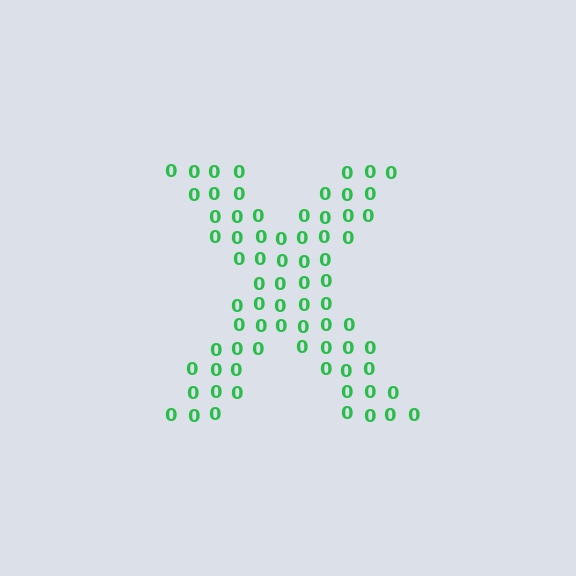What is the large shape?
The large shape is the letter X.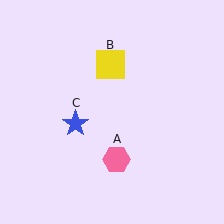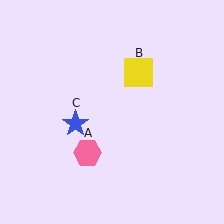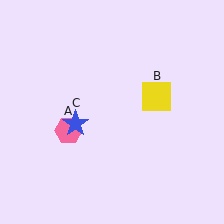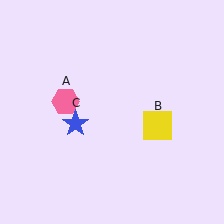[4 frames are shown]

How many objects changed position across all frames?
2 objects changed position: pink hexagon (object A), yellow square (object B).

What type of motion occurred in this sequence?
The pink hexagon (object A), yellow square (object B) rotated clockwise around the center of the scene.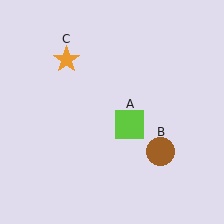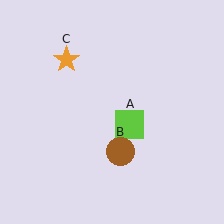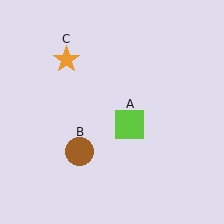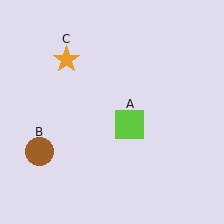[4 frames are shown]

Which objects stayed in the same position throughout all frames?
Lime square (object A) and orange star (object C) remained stationary.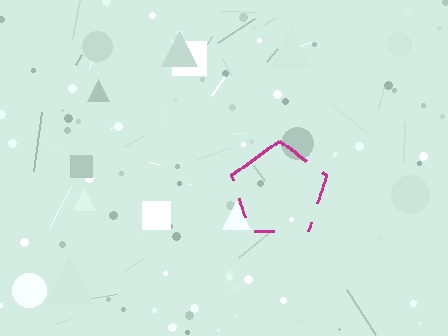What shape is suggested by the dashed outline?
The dashed outline suggests a pentagon.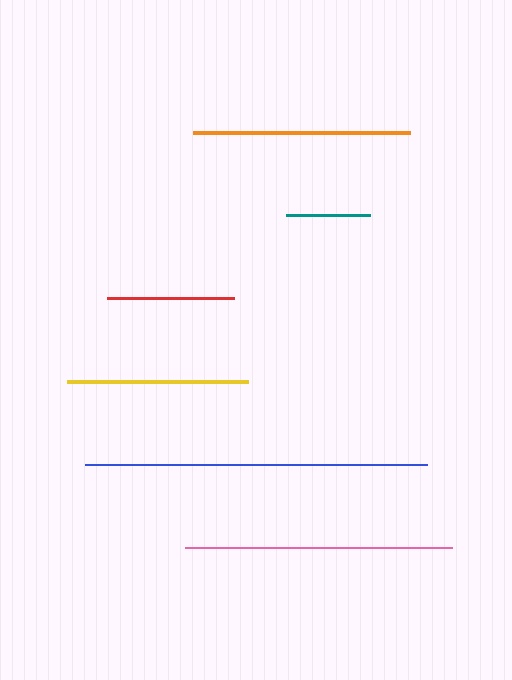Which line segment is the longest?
The blue line is the longest at approximately 342 pixels.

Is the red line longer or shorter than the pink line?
The pink line is longer than the red line.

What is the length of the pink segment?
The pink segment is approximately 267 pixels long.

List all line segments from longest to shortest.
From longest to shortest: blue, pink, orange, yellow, red, teal.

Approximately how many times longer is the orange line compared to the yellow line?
The orange line is approximately 1.2 times the length of the yellow line.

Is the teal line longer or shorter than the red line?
The red line is longer than the teal line.